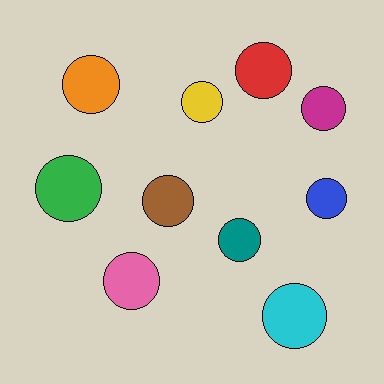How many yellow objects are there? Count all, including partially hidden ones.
There is 1 yellow object.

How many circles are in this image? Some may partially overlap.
There are 10 circles.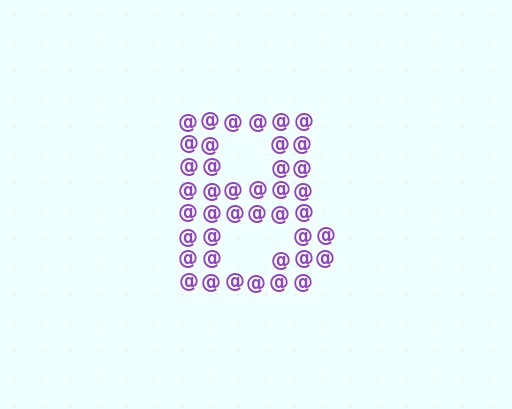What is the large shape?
The large shape is the letter B.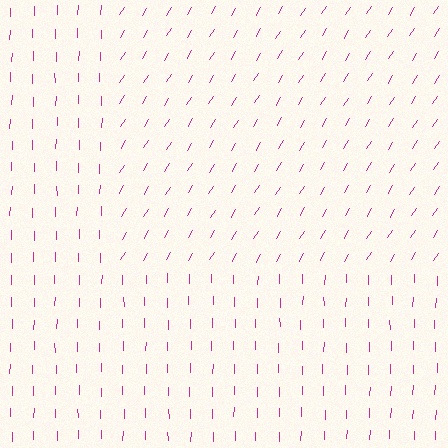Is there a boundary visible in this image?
Yes, there is a texture boundary formed by a change in line orientation.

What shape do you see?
I see a rectangle.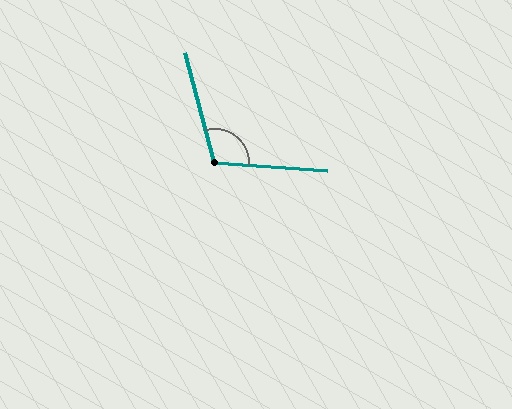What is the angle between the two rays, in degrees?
Approximately 109 degrees.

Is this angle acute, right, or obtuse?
It is obtuse.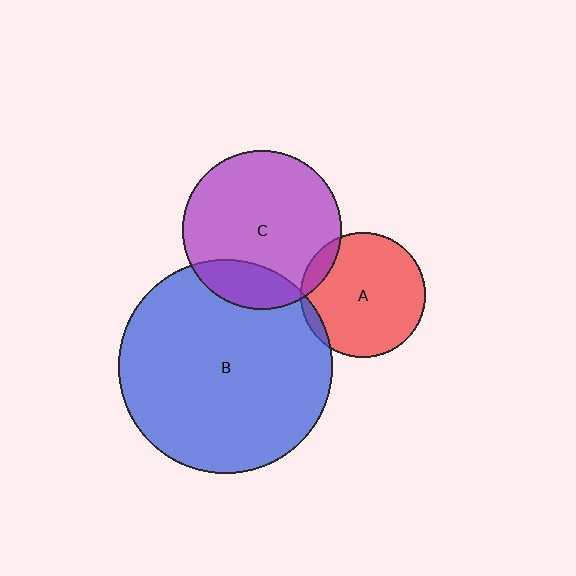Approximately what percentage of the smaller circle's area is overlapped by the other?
Approximately 10%.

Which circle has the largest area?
Circle B (blue).